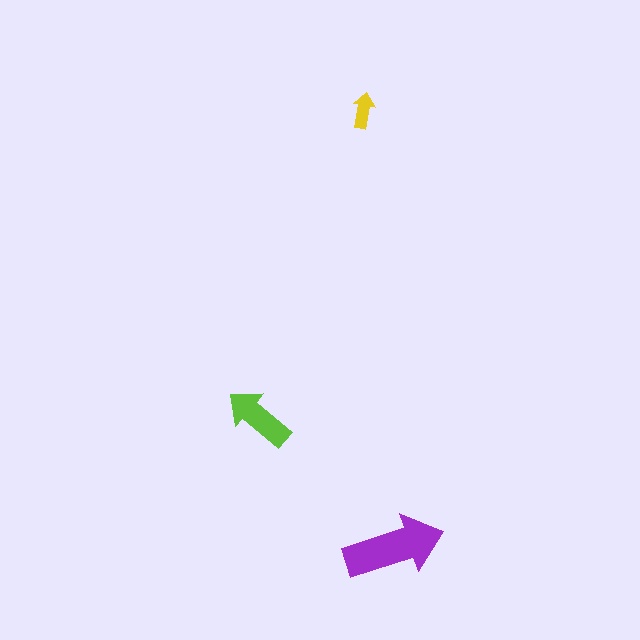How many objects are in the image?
There are 3 objects in the image.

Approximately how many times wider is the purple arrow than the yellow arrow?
About 3 times wider.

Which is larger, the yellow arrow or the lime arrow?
The lime one.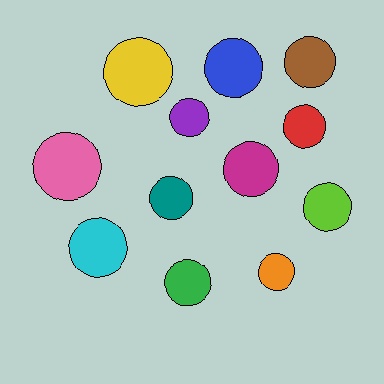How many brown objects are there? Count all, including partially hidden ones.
There is 1 brown object.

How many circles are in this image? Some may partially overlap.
There are 12 circles.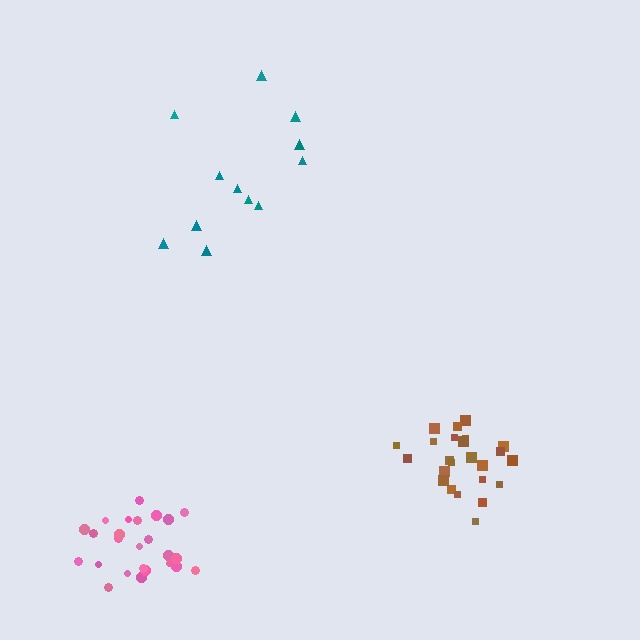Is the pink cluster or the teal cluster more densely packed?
Pink.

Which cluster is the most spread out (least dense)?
Teal.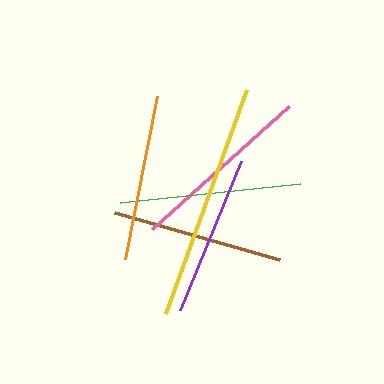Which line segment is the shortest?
The purple line is the shortest at approximately 161 pixels.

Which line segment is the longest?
The yellow line is the longest at approximately 239 pixels.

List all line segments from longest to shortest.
From longest to shortest: yellow, pink, green, brown, orange, purple.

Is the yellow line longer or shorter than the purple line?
The yellow line is longer than the purple line.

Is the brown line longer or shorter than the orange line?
The brown line is longer than the orange line.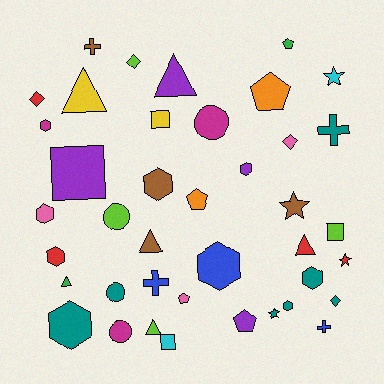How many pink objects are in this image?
There are 3 pink objects.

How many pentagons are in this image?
There are 5 pentagons.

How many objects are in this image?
There are 40 objects.